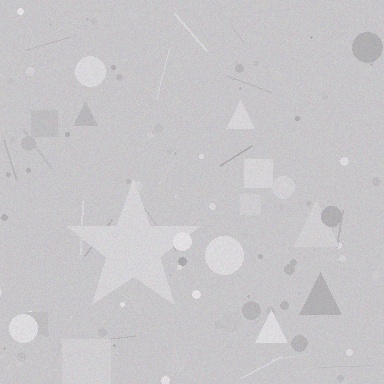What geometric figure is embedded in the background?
A star is embedded in the background.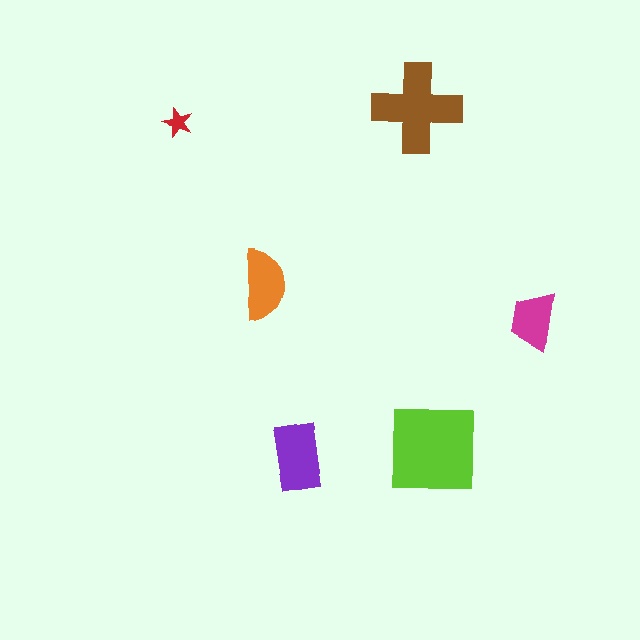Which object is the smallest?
The red star.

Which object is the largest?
The lime square.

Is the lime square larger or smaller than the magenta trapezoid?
Larger.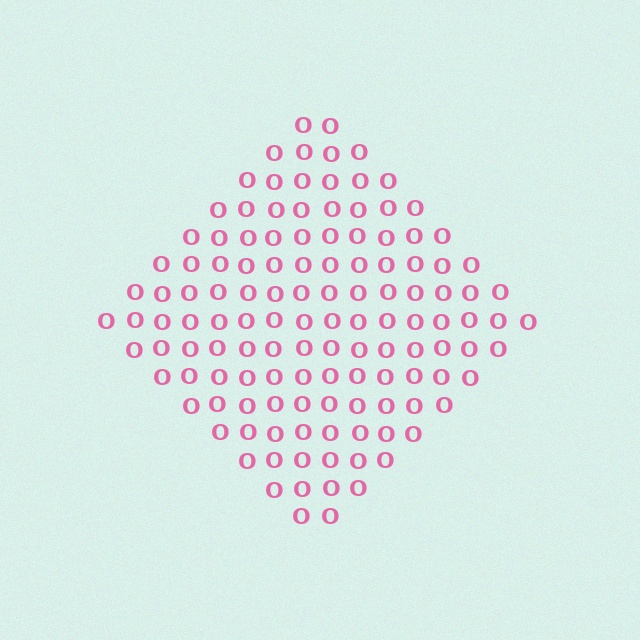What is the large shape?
The large shape is a diamond.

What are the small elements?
The small elements are letter O's.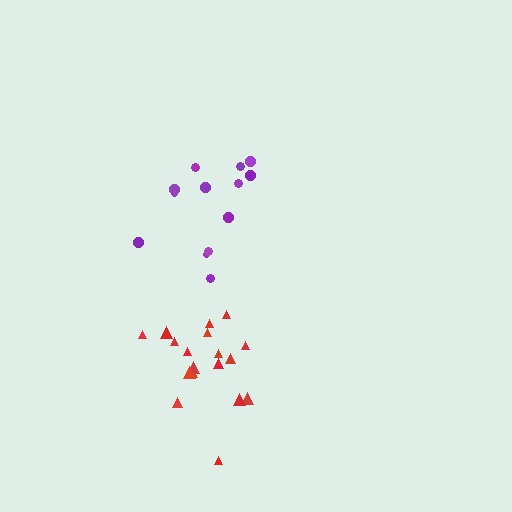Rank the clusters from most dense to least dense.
red, purple.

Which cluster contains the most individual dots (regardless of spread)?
Red (18).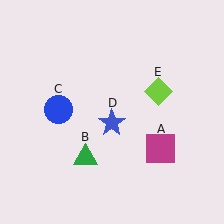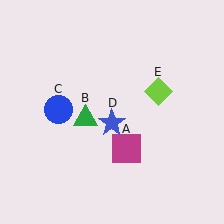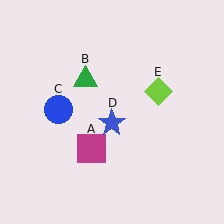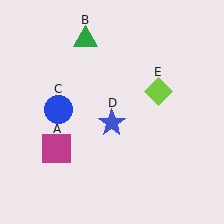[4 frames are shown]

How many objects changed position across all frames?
2 objects changed position: magenta square (object A), green triangle (object B).